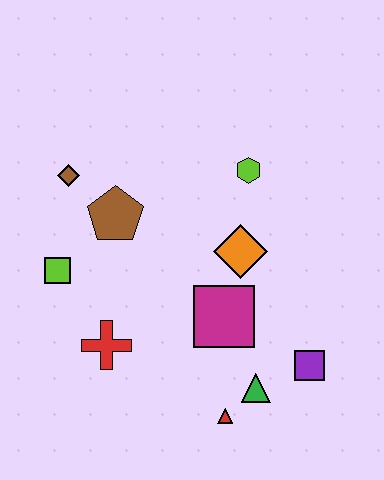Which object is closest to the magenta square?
The orange diamond is closest to the magenta square.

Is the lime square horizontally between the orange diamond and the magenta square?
No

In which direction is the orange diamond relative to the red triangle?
The orange diamond is above the red triangle.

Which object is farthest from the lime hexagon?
The red triangle is farthest from the lime hexagon.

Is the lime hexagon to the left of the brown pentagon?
No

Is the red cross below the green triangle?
No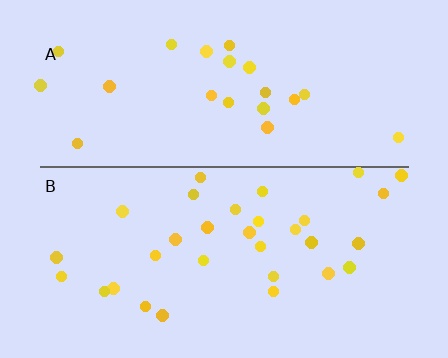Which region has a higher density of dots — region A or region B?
B (the bottom).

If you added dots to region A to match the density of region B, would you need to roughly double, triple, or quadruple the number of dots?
Approximately double.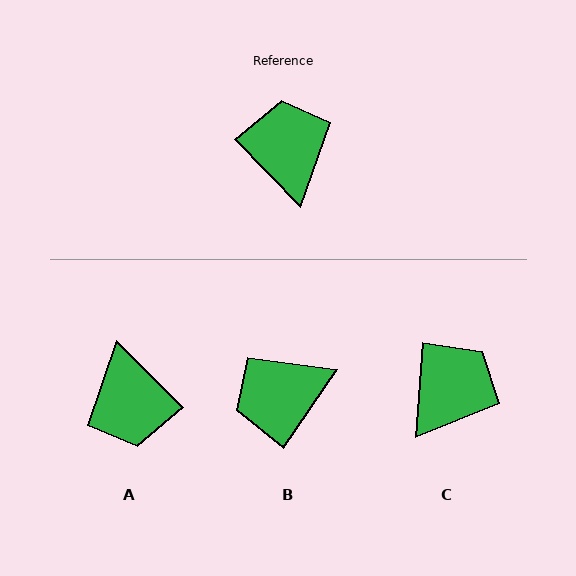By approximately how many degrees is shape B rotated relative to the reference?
Approximately 102 degrees counter-clockwise.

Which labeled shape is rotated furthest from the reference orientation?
A, about 179 degrees away.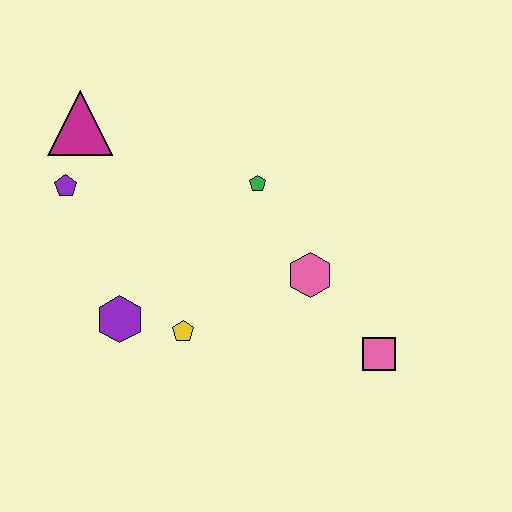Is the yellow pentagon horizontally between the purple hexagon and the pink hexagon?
Yes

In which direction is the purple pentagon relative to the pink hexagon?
The purple pentagon is to the left of the pink hexagon.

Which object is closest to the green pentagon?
The pink hexagon is closest to the green pentagon.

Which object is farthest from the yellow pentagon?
The magenta triangle is farthest from the yellow pentagon.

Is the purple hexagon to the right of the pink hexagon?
No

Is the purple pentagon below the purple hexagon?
No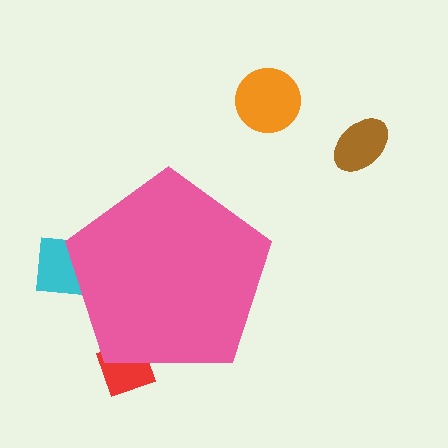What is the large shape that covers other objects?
A pink pentagon.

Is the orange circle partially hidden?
No, the orange circle is fully visible.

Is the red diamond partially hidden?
Yes, the red diamond is partially hidden behind the pink pentagon.